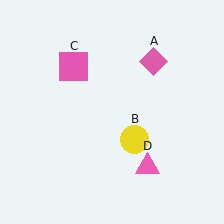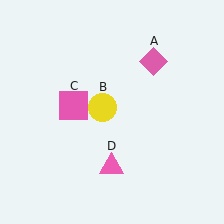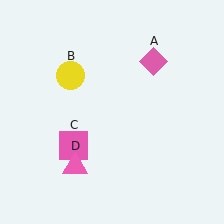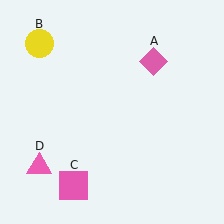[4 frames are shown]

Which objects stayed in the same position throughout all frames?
Pink diamond (object A) remained stationary.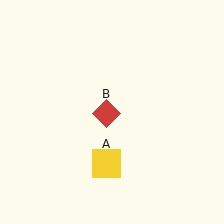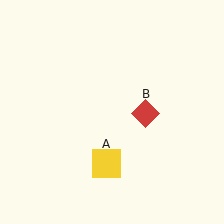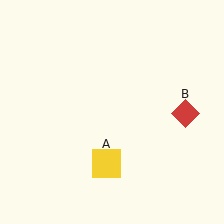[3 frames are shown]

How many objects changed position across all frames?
1 object changed position: red diamond (object B).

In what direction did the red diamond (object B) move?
The red diamond (object B) moved right.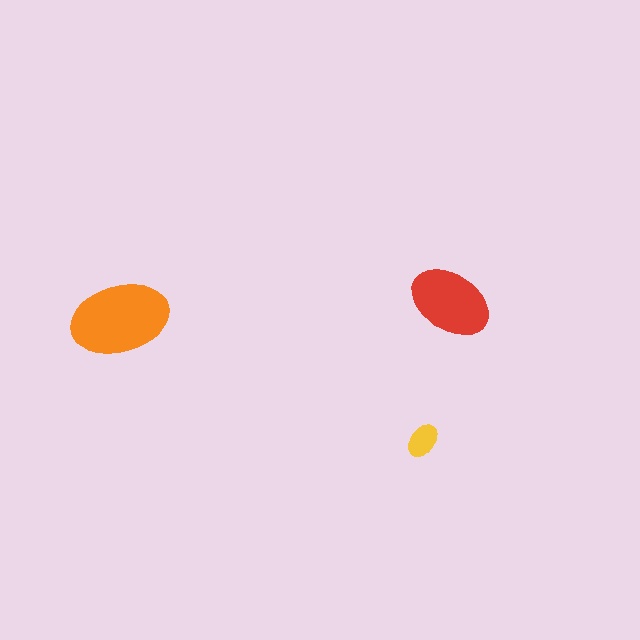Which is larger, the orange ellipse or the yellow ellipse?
The orange one.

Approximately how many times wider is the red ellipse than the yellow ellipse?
About 2.5 times wider.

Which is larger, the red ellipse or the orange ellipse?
The orange one.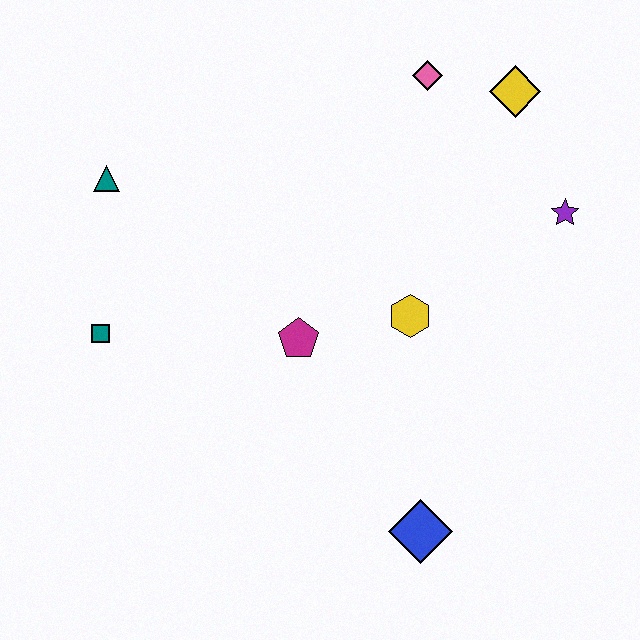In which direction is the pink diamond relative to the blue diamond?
The pink diamond is above the blue diamond.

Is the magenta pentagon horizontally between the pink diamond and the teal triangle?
Yes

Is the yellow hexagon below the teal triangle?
Yes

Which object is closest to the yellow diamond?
The pink diamond is closest to the yellow diamond.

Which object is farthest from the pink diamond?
The blue diamond is farthest from the pink diamond.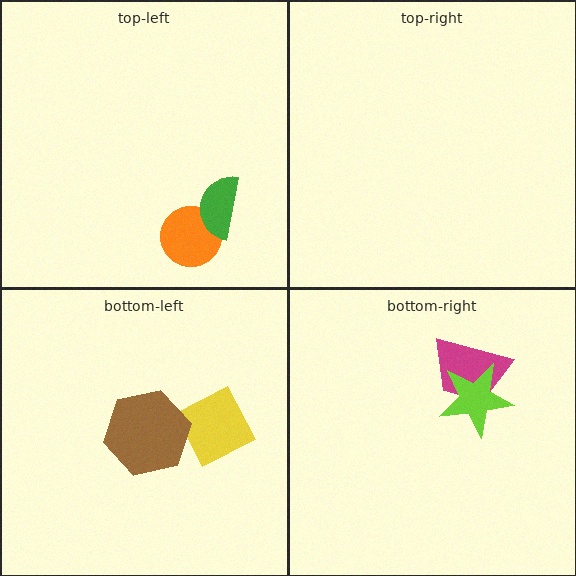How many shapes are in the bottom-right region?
2.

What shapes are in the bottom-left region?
The yellow square, the brown hexagon.